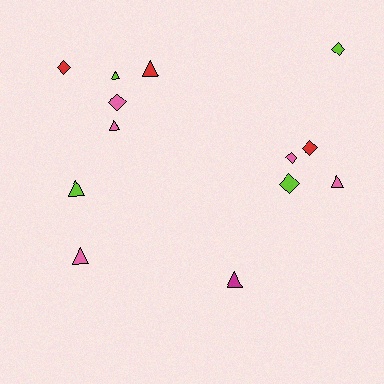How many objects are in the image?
There are 13 objects.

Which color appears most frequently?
Pink, with 5 objects.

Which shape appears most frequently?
Triangle, with 7 objects.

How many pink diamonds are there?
There are 2 pink diamonds.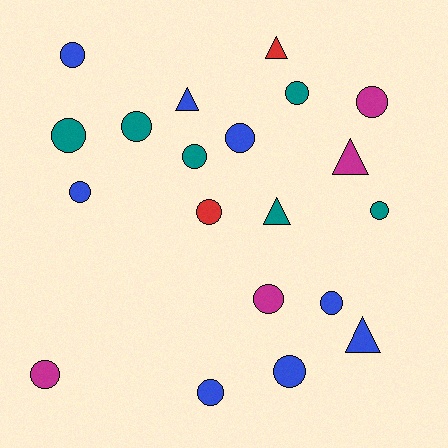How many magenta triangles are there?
There is 1 magenta triangle.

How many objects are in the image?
There are 20 objects.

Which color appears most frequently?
Blue, with 8 objects.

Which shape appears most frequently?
Circle, with 15 objects.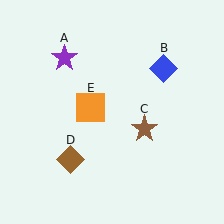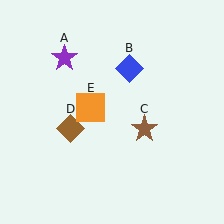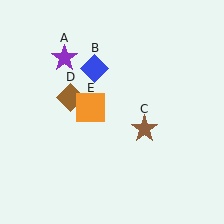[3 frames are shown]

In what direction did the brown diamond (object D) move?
The brown diamond (object D) moved up.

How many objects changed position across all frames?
2 objects changed position: blue diamond (object B), brown diamond (object D).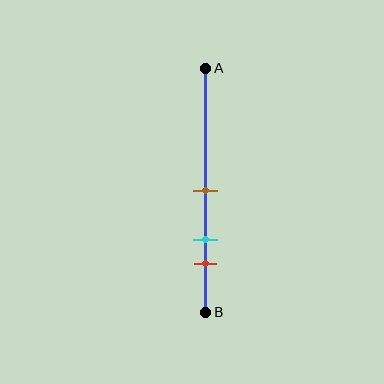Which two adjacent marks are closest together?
The cyan and red marks are the closest adjacent pair.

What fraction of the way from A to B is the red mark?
The red mark is approximately 80% (0.8) of the way from A to B.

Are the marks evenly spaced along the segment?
Yes, the marks are approximately evenly spaced.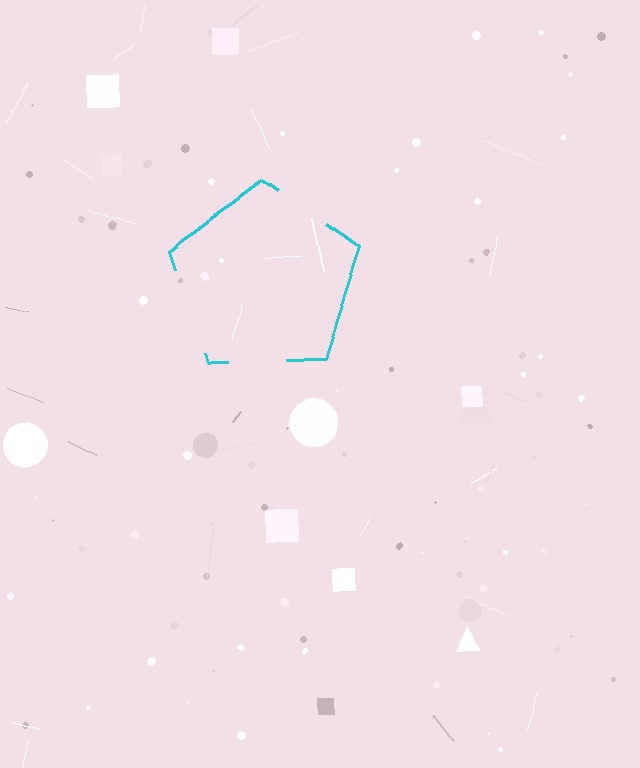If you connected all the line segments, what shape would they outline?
They would outline a pentagon.